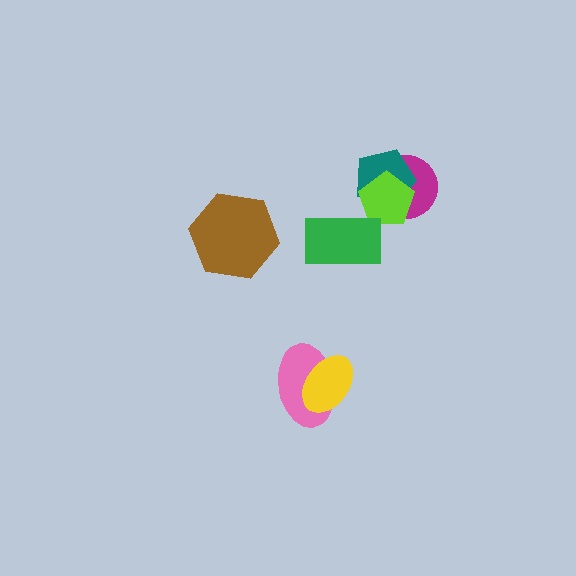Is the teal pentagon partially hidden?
Yes, it is partially covered by another shape.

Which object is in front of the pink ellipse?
The yellow ellipse is in front of the pink ellipse.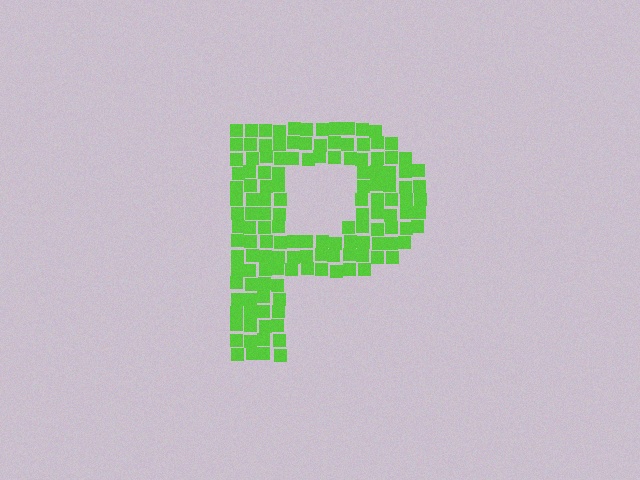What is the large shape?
The large shape is the letter P.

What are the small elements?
The small elements are squares.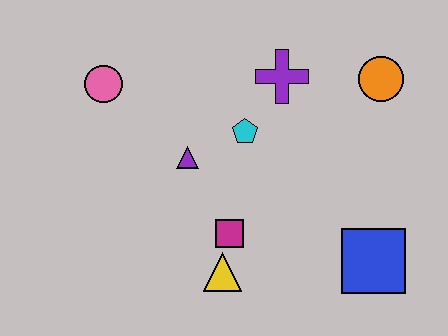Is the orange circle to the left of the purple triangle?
No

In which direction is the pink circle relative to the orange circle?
The pink circle is to the left of the orange circle.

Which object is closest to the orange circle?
The purple cross is closest to the orange circle.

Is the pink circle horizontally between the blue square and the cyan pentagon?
No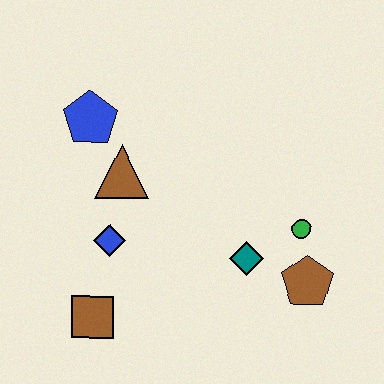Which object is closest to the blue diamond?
The brown triangle is closest to the blue diamond.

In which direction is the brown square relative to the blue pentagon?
The brown square is below the blue pentagon.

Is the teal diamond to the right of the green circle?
No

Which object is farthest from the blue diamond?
The brown pentagon is farthest from the blue diamond.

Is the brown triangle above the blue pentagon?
No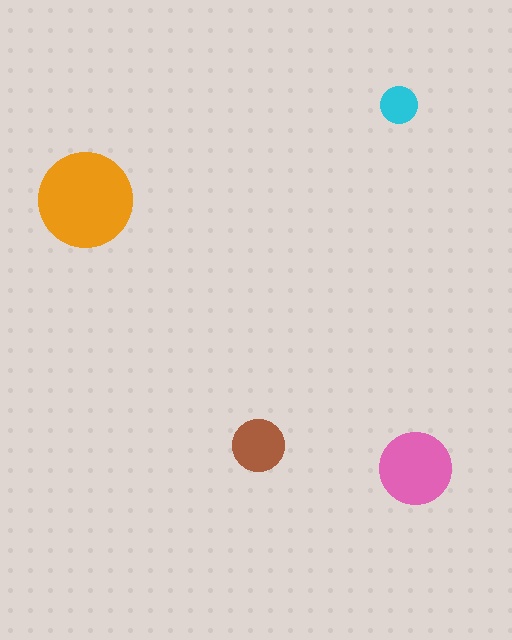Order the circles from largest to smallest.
the orange one, the pink one, the brown one, the cyan one.